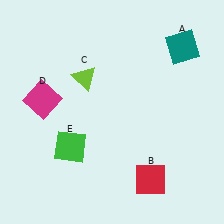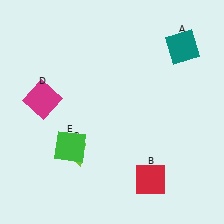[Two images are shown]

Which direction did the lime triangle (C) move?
The lime triangle (C) moved down.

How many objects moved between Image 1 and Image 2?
1 object moved between the two images.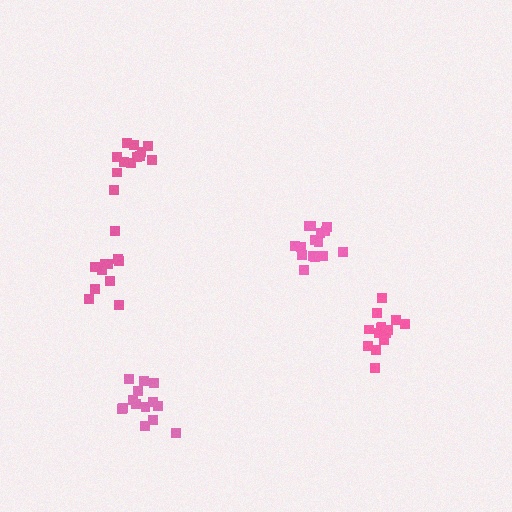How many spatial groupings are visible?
There are 5 spatial groupings.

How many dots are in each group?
Group 1: 14 dots, Group 2: 11 dots, Group 3: 14 dots, Group 4: 15 dots, Group 5: 12 dots (66 total).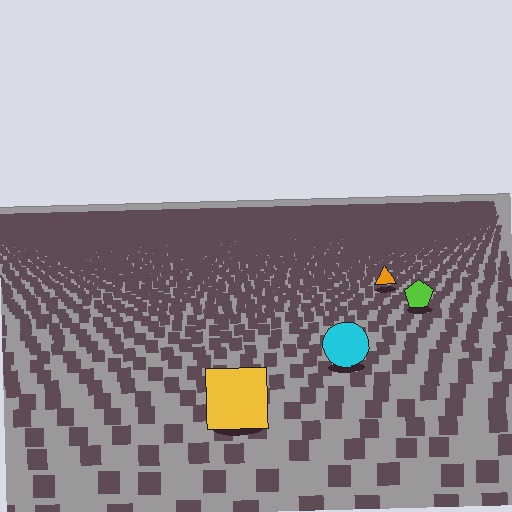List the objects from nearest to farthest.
From nearest to farthest: the yellow square, the cyan circle, the lime pentagon, the orange triangle.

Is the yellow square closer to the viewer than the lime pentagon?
Yes. The yellow square is closer — you can tell from the texture gradient: the ground texture is coarser near it.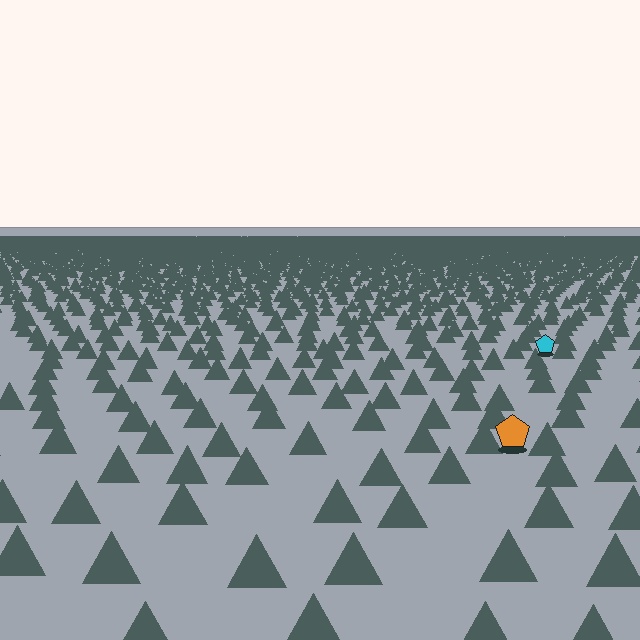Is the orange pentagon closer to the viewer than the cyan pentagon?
Yes. The orange pentagon is closer — you can tell from the texture gradient: the ground texture is coarser near it.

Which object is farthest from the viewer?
The cyan pentagon is farthest from the viewer. It appears smaller and the ground texture around it is denser.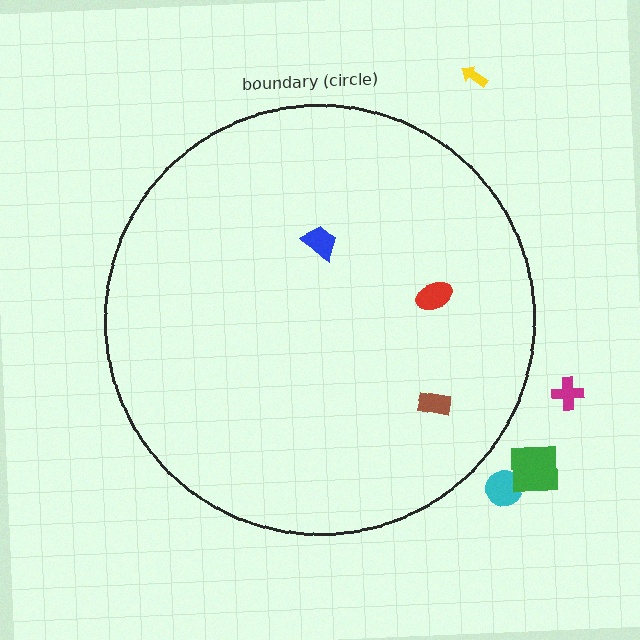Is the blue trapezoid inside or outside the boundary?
Inside.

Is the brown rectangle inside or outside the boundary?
Inside.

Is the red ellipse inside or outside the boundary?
Inside.